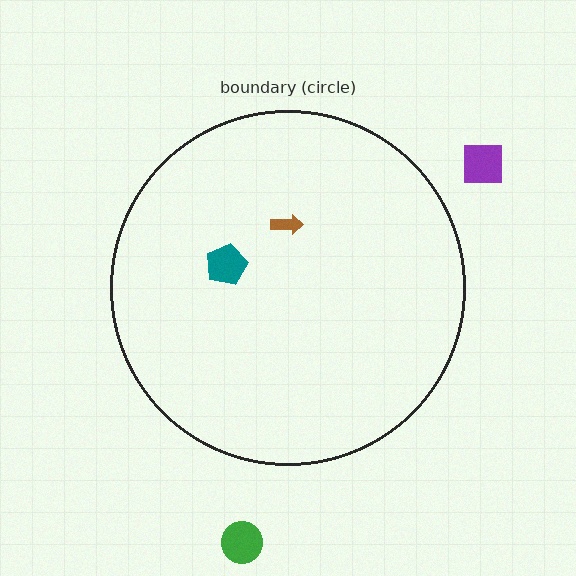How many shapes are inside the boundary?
2 inside, 2 outside.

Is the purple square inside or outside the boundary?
Outside.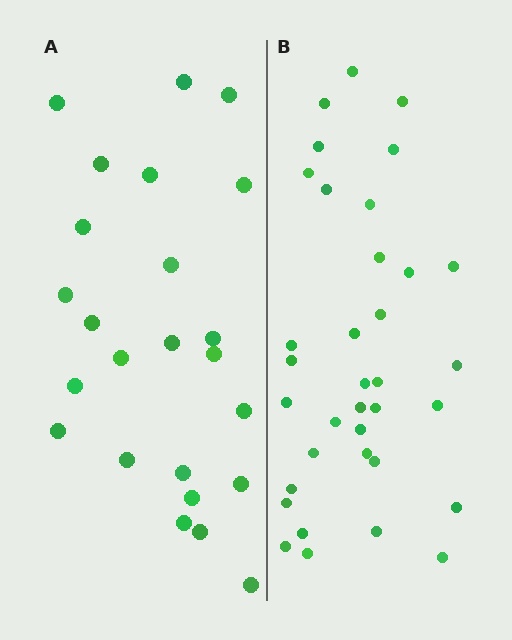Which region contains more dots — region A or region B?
Region B (the right region) has more dots.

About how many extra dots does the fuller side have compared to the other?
Region B has roughly 12 or so more dots than region A.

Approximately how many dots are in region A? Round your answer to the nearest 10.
About 20 dots. (The exact count is 24, which rounds to 20.)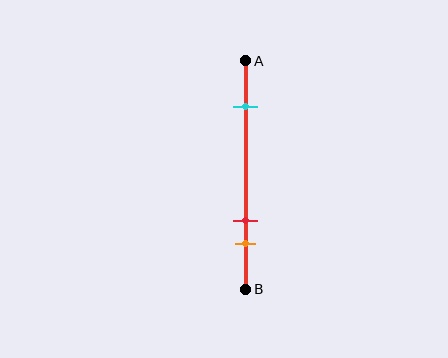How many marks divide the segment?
There are 3 marks dividing the segment.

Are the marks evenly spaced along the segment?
No, the marks are not evenly spaced.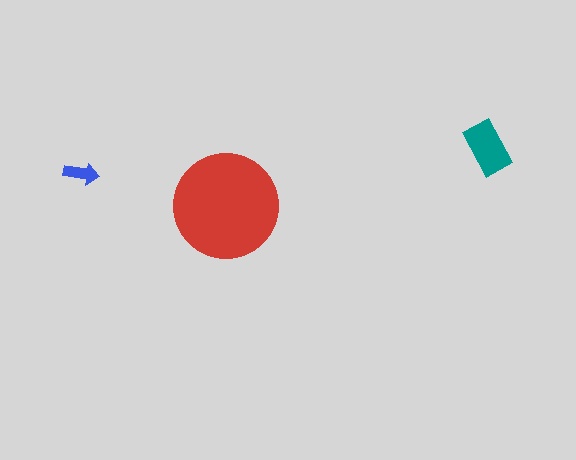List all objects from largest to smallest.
The red circle, the teal rectangle, the blue arrow.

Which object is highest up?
The teal rectangle is topmost.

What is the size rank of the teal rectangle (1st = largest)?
2nd.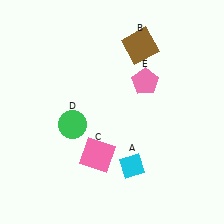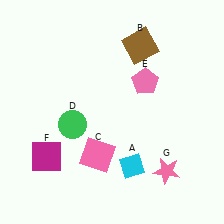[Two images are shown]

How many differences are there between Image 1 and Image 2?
There are 2 differences between the two images.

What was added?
A magenta square (F), a pink star (G) were added in Image 2.